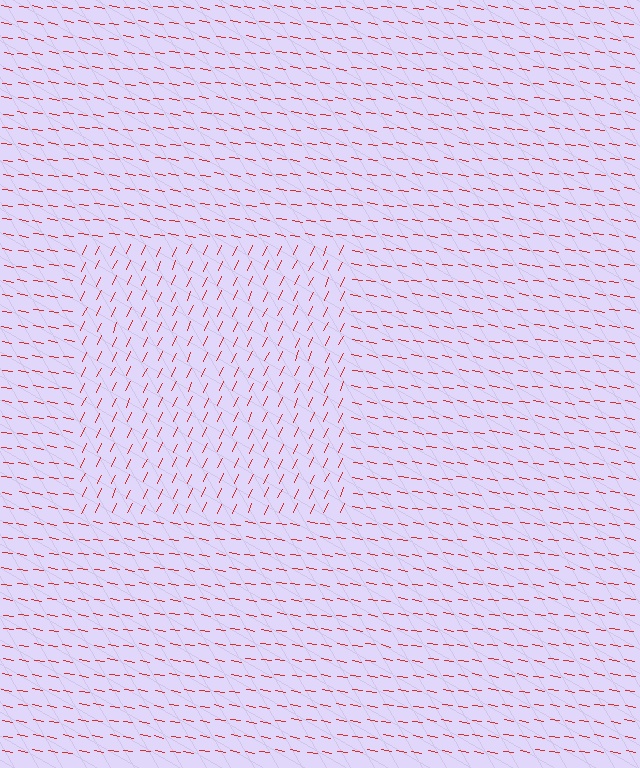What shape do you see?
I see a rectangle.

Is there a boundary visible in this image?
Yes, there is a texture boundary formed by a change in line orientation.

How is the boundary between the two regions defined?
The boundary is defined purely by a change in line orientation (approximately 75 degrees difference). All lines are the same color and thickness.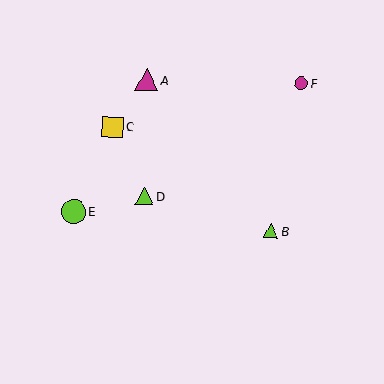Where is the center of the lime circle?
The center of the lime circle is at (73, 212).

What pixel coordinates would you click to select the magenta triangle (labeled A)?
Click at (147, 80) to select the magenta triangle A.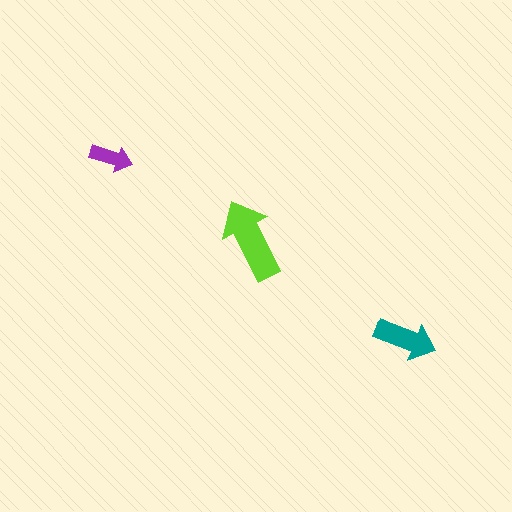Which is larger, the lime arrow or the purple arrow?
The lime one.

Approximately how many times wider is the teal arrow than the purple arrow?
About 1.5 times wider.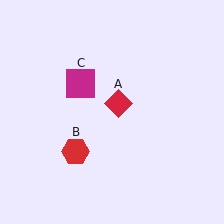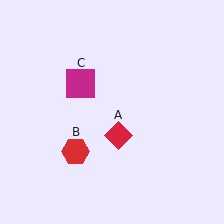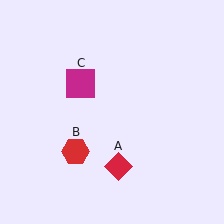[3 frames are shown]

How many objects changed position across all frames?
1 object changed position: red diamond (object A).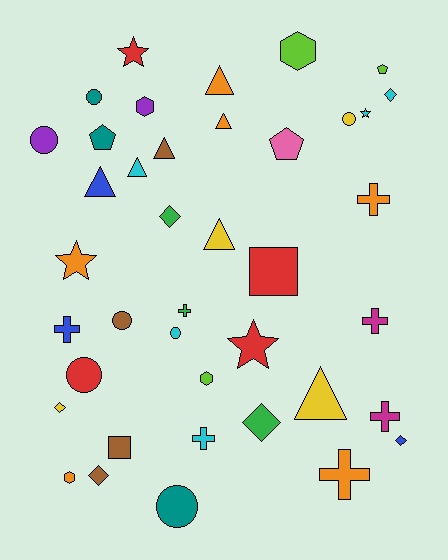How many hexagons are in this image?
There are 4 hexagons.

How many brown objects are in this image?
There are 4 brown objects.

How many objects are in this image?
There are 40 objects.